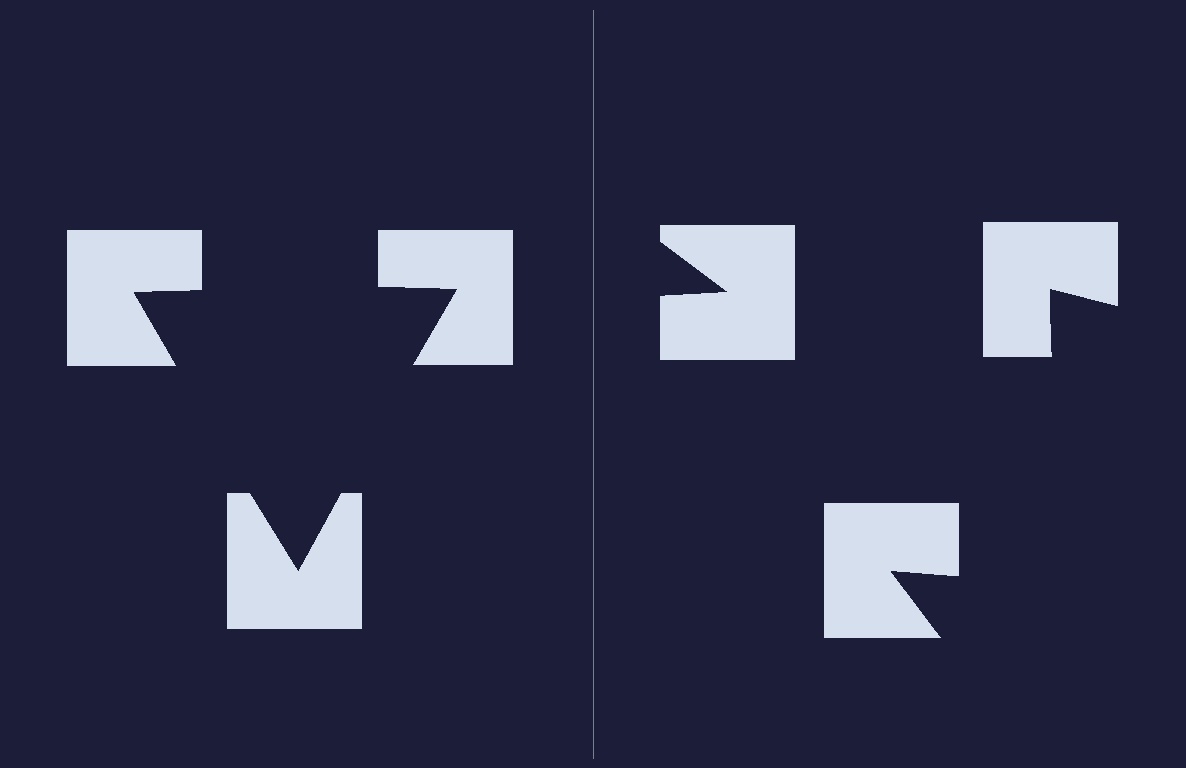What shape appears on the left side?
An illusory triangle.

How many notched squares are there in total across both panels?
6 — 3 on each side.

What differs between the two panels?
The notched squares are positioned identically on both sides; only the wedge orientations differ. On the left they align to a triangle; on the right they are misaligned.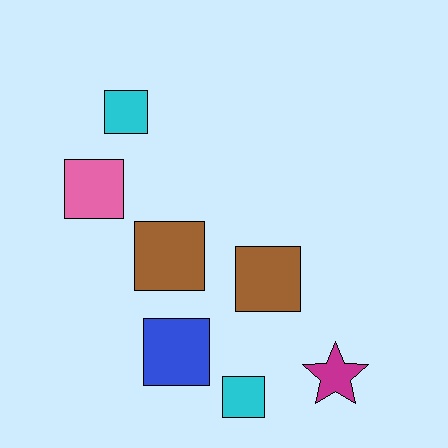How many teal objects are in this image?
There are no teal objects.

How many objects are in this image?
There are 7 objects.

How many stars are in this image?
There is 1 star.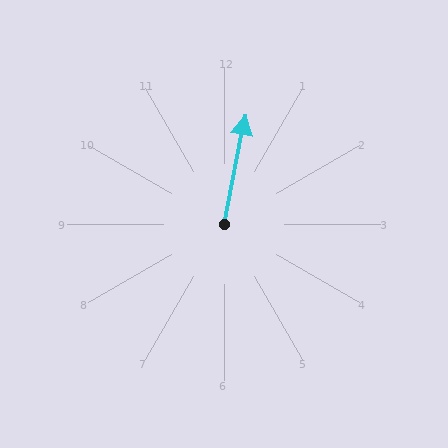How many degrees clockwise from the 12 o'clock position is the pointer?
Approximately 11 degrees.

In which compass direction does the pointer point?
North.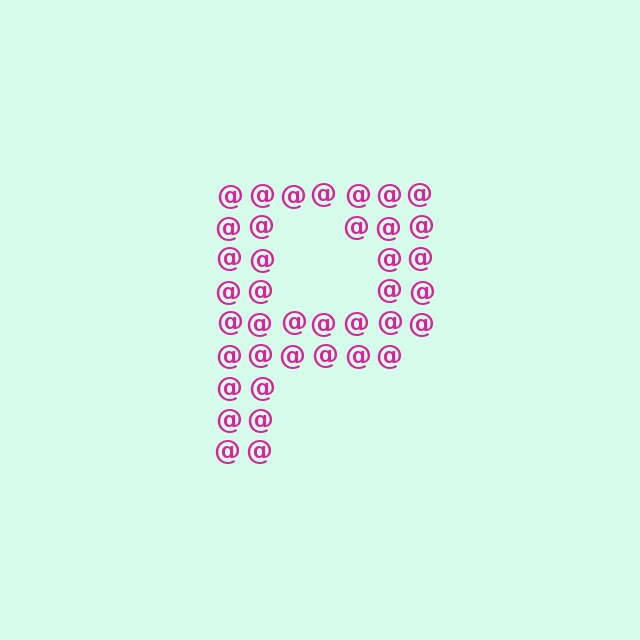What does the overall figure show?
The overall figure shows the letter P.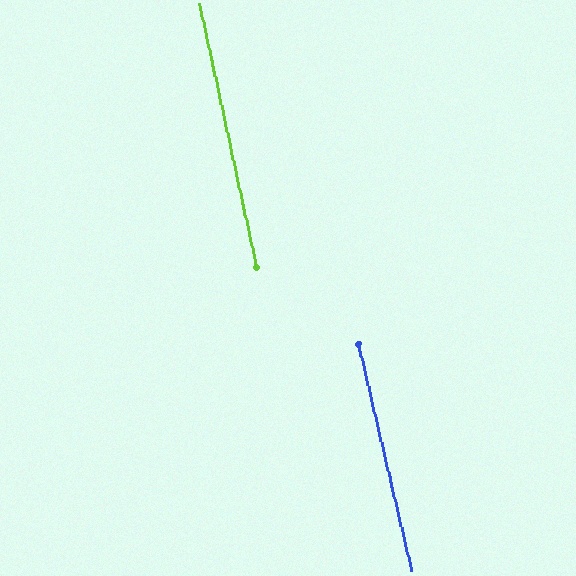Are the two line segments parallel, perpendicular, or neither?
Parallel — their directions differ by only 0.8°.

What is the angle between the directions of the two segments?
Approximately 1 degree.